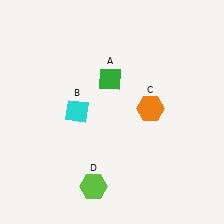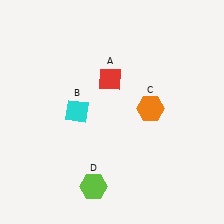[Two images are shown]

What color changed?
The diamond (A) changed from green in Image 1 to red in Image 2.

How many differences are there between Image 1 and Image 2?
There is 1 difference between the two images.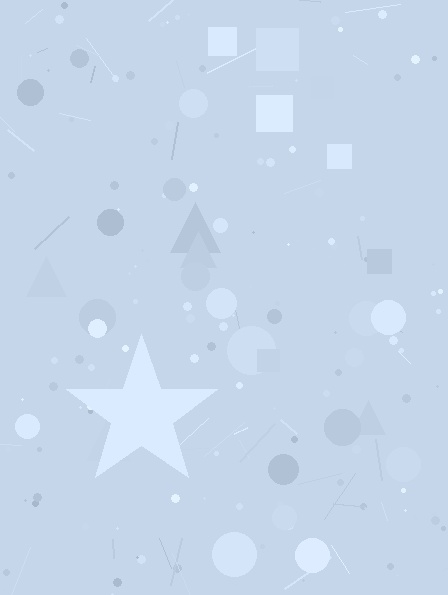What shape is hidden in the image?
A star is hidden in the image.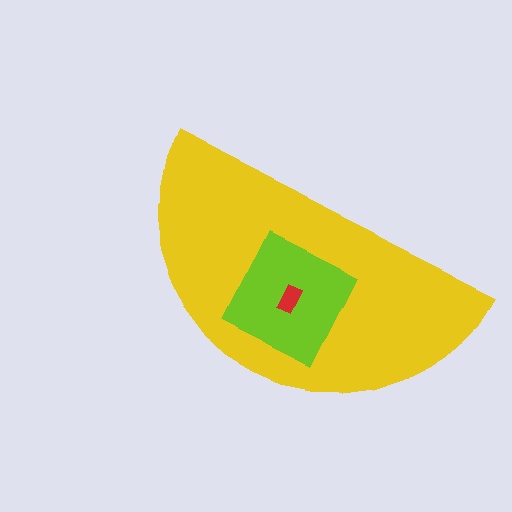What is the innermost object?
The red rectangle.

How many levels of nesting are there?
3.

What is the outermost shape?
The yellow semicircle.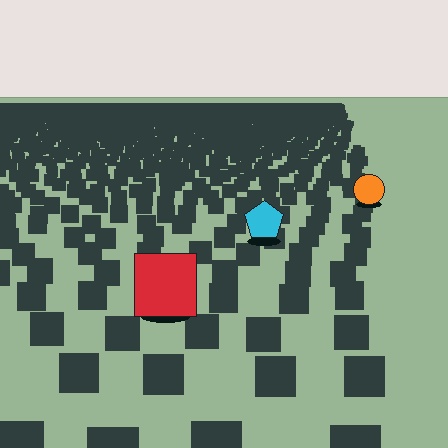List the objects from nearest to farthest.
From nearest to farthest: the red square, the cyan pentagon, the orange circle.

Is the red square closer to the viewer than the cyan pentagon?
Yes. The red square is closer — you can tell from the texture gradient: the ground texture is coarser near it.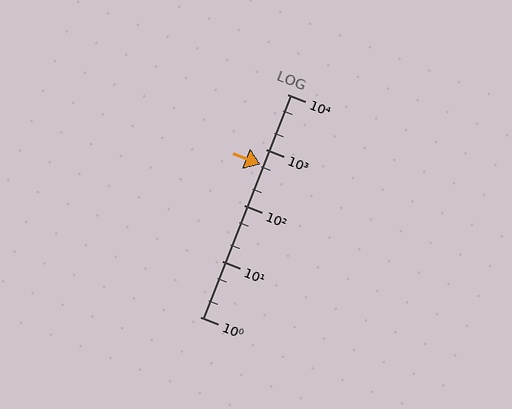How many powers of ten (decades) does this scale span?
The scale spans 4 decades, from 1 to 10000.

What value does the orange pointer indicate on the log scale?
The pointer indicates approximately 540.